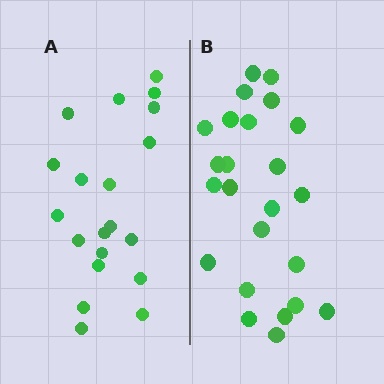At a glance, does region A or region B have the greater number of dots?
Region B (the right region) has more dots.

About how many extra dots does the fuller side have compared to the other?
Region B has about 4 more dots than region A.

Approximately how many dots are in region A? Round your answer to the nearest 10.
About 20 dots.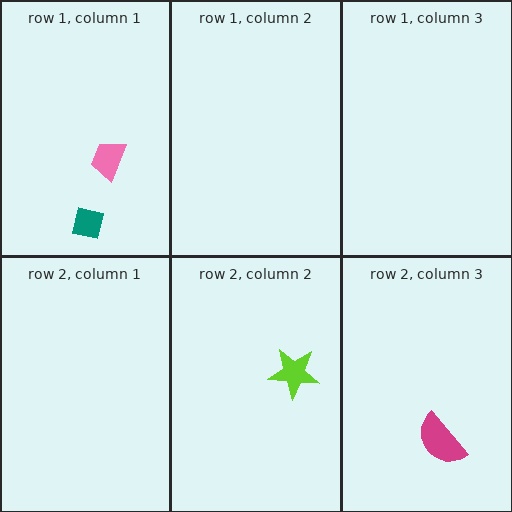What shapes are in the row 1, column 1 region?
The teal square, the pink trapezoid.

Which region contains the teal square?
The row 1, column 1 region.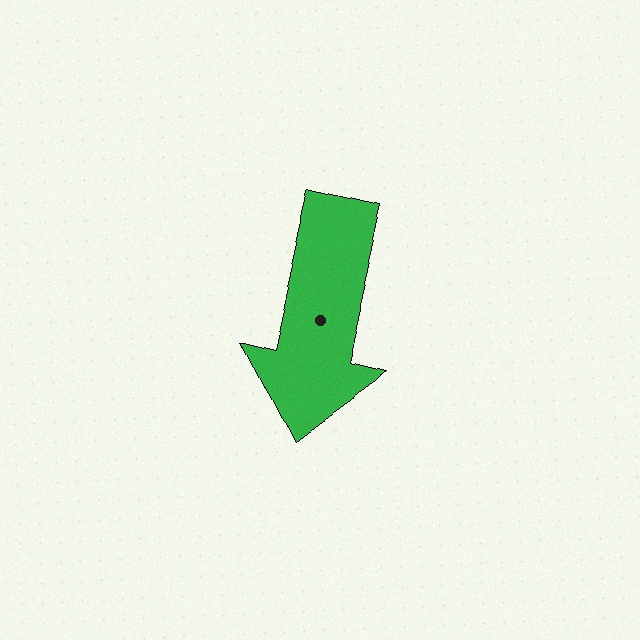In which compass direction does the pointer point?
South.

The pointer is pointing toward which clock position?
Roughly 6 o'clock.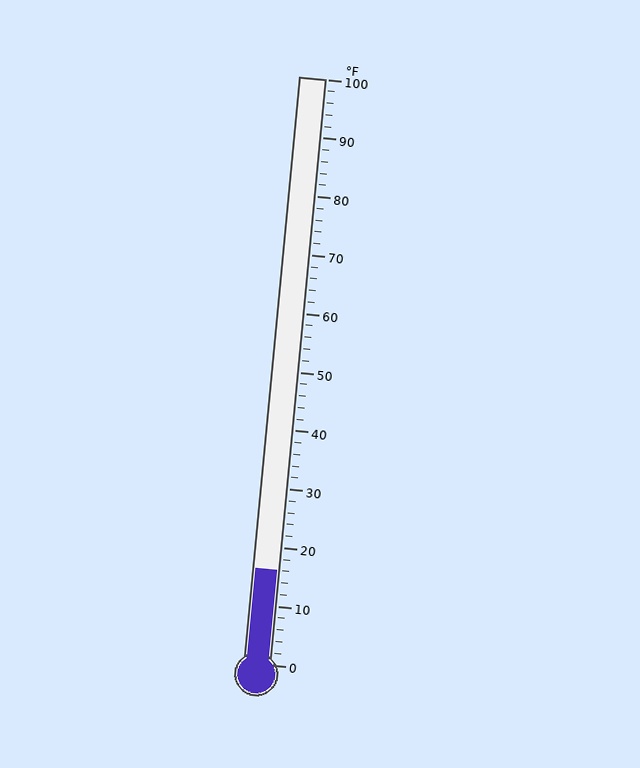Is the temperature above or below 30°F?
The temperature is below 30°F.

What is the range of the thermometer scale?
The thermometer scale ranges from 0°F to 100°F.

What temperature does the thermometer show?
The thermometer shows approximately 16°F.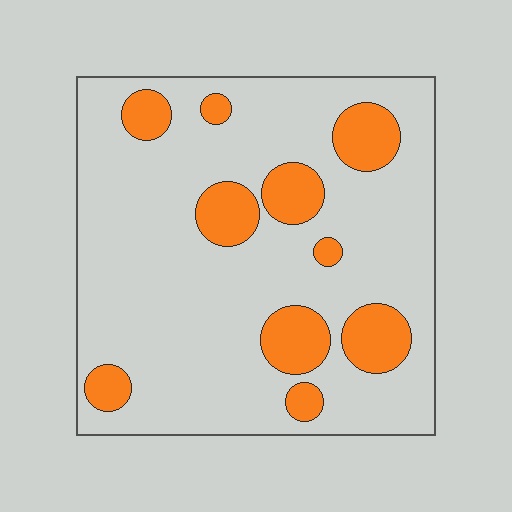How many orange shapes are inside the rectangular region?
10.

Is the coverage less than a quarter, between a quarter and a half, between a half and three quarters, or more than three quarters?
Less than a quarter.